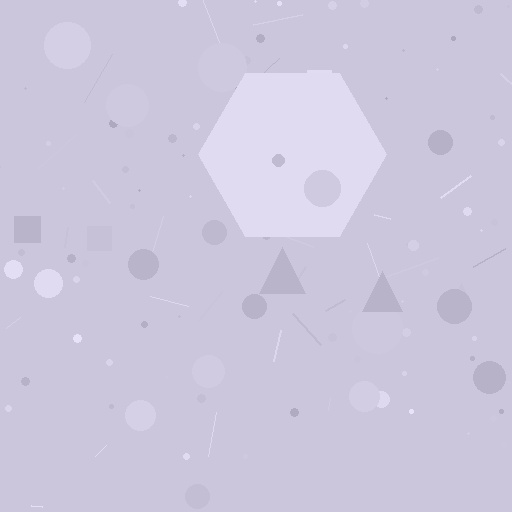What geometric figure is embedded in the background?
A hexagon is embedded in the background.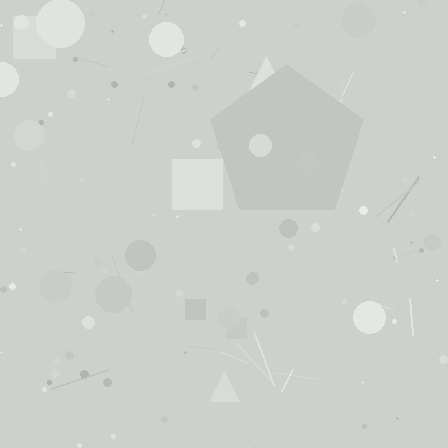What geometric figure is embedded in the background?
A pentagon is embedded in the background.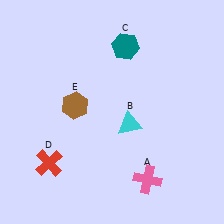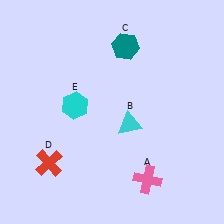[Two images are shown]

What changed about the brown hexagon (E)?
In Image 1, E is brown. In Image 2, it changed to cyan.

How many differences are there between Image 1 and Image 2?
There is 1 difference between the two images.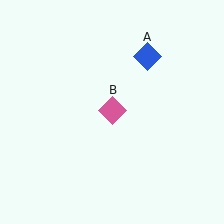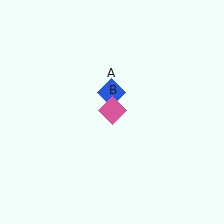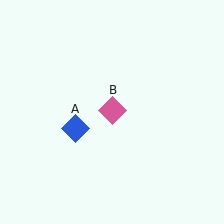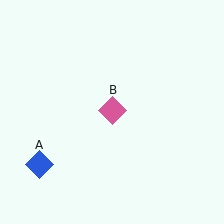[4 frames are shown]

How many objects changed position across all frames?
1 object changed position: blue diamond (object A).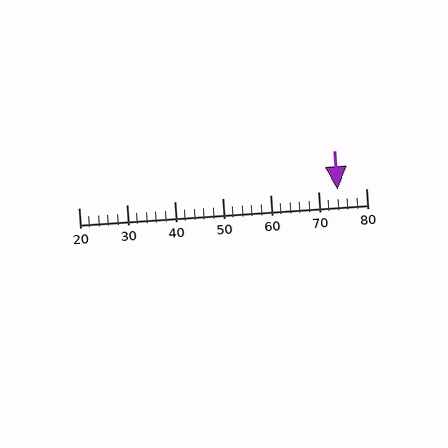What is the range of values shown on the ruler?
The ruler shows values from 20 to 80.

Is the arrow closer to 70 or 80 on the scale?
The arrow is closer to 70.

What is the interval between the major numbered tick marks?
The major tick marks are spaced 10 units apart.